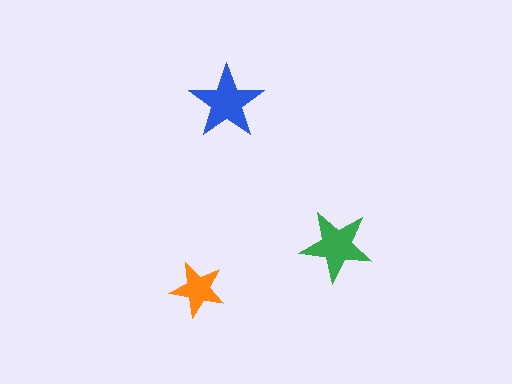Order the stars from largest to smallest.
the blue one, the green one, the orange one.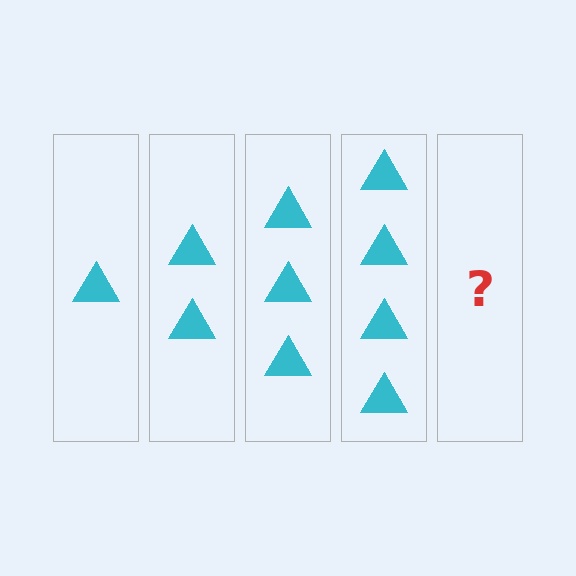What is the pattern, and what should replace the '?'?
The pattern is that each step adds one more triangle. The '?' should be 5 triangles.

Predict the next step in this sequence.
The next step is 5 triangles.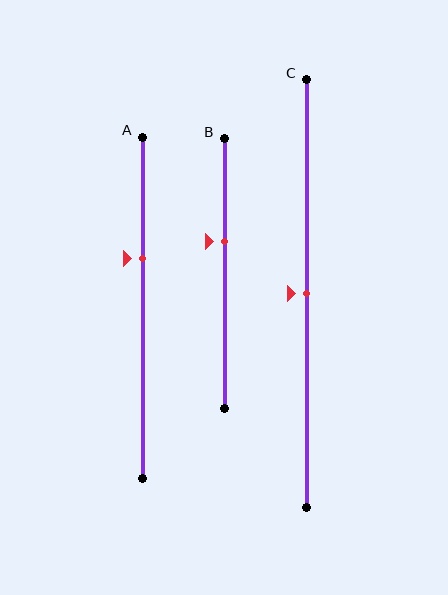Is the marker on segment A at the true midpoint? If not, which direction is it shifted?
No, the marker on segment A is shifted upward by about 14% of the segment length.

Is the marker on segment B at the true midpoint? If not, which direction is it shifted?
No, the marker on segment B is shifted upward by about 12% of the segment length.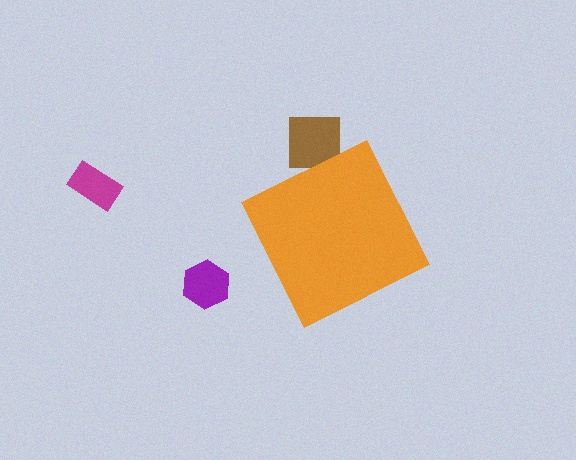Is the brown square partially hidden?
Yes, the brown square is partially hidden behind the orange diamond.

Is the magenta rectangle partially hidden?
No, the magenta rectangle is fully visible.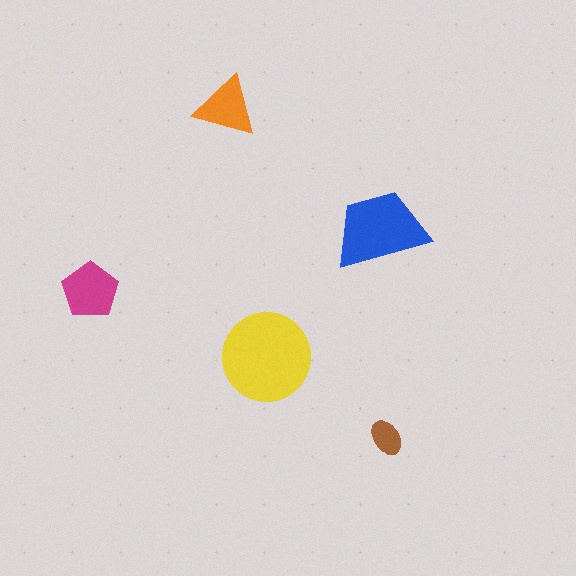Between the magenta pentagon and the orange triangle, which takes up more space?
The magenta pentagon.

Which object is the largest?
The yellow circle.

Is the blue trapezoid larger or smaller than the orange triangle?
Larger.